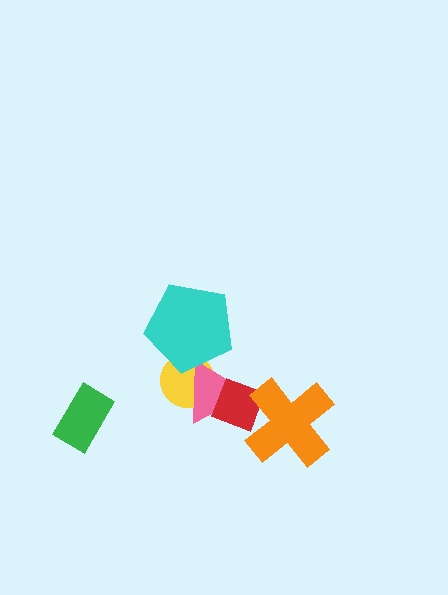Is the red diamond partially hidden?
Yes, it is partially covered by another shape.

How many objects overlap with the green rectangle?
0 objects overlap with the green rectangle.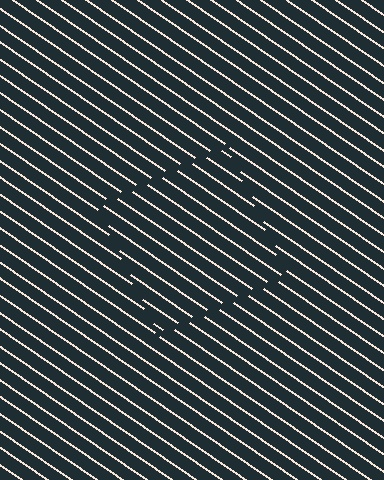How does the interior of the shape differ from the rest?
The interior of the shape contains the same grating, shifted by half a period — the contour is defined by the phase discontinuity where line-ends from the inner and outer gratings abut.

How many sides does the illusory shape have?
4 sides — the line-ends trace a square.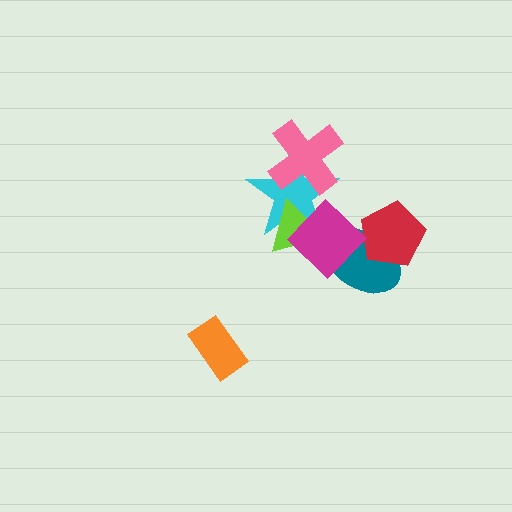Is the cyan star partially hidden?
Yes, it is partially covered by another shape.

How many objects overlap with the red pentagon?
1 object overlaps with the red pentagon.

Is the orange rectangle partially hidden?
No, no other shape covers it.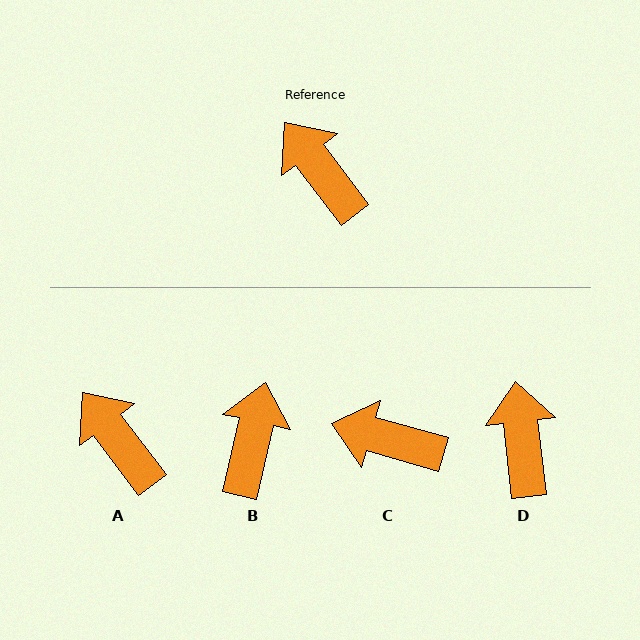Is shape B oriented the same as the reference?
No, it is off by about 50 degrees.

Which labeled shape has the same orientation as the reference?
A.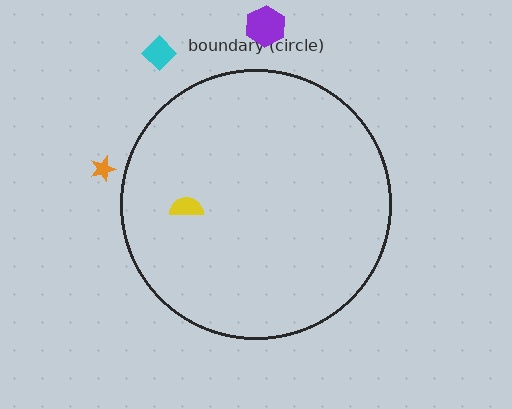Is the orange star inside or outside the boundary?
Outside.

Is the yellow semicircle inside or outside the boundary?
Inside.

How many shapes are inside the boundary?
1 inside, 3 outside.